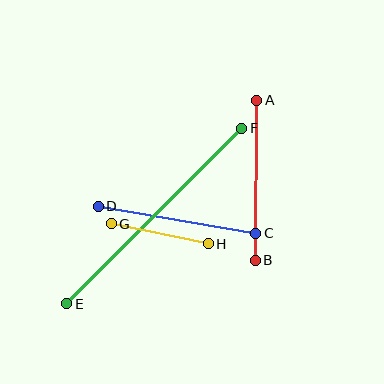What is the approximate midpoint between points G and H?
The midpoint is at approximately (160, 234) pixels.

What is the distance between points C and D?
The distance is approximately 160 pixels.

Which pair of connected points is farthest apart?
Points E and F are farthest apart.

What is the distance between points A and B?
The distance is approximately 160 pixels.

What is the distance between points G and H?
The distance is approximately 99 pixels.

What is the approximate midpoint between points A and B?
The midpoint is at approximately (256, 180) pixels.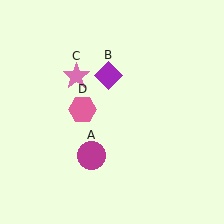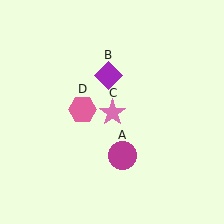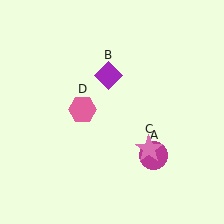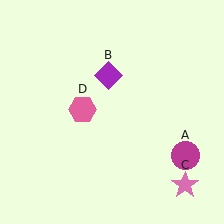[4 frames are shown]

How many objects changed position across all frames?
2 objects changed position: magenta circle (object A), pink star (object C).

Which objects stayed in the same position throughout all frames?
Purple diamond (object B) and pink hexagon (object D) remained stationary.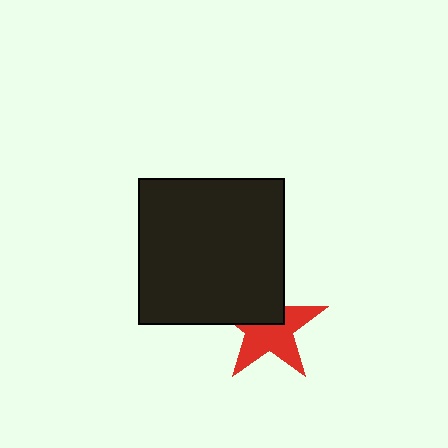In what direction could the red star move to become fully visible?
The red star could move toward the lower-right. That would shift it out from behind the black square entirely.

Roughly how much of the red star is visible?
About half of it is visible (roughly 59%).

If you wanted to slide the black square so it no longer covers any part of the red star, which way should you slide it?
Slide it toward the upper-left — that is the most direct way to separate the two shapes.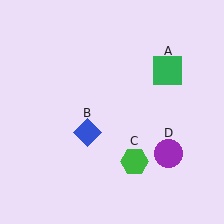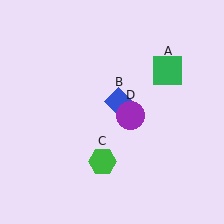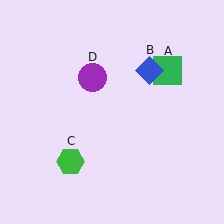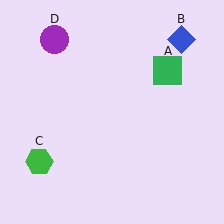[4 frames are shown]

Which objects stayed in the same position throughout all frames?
Green square (object A) remained stationary.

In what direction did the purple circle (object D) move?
The purple circle (object D) moved up and to the left.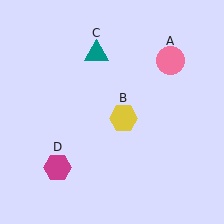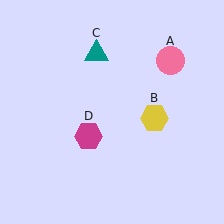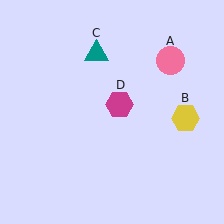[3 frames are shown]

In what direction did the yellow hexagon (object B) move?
The yellow hexagon (object B) moved right.